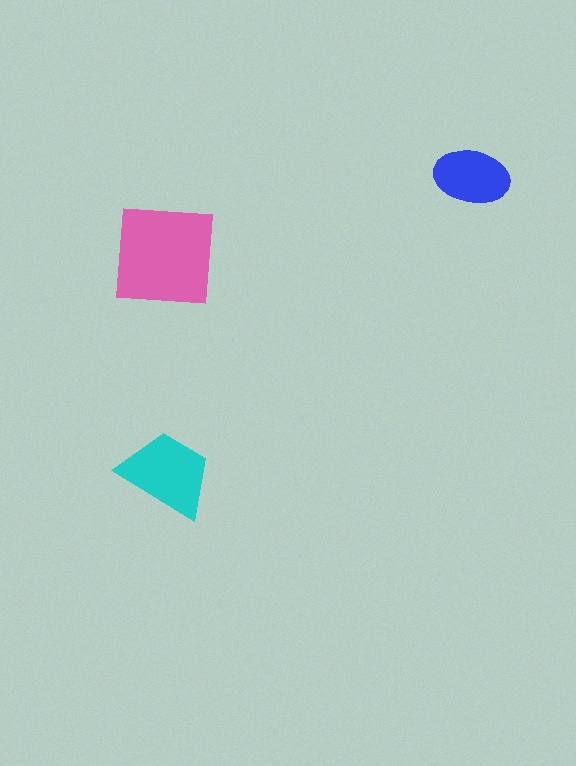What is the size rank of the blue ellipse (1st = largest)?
3rd.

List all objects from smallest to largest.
The blue ellipse, the cyan trapezoid, the pink square.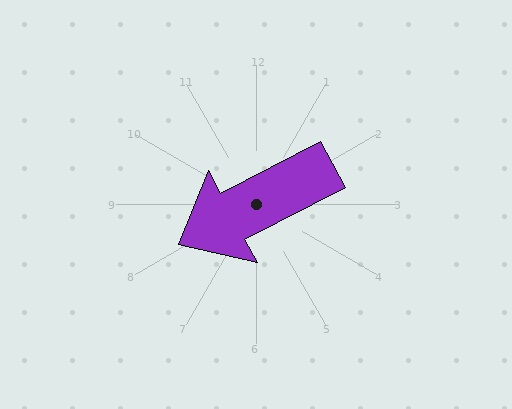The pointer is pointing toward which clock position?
Roughly 8 o'clock.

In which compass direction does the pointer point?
Southwest.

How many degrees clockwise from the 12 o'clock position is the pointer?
Approximately 242 degrees.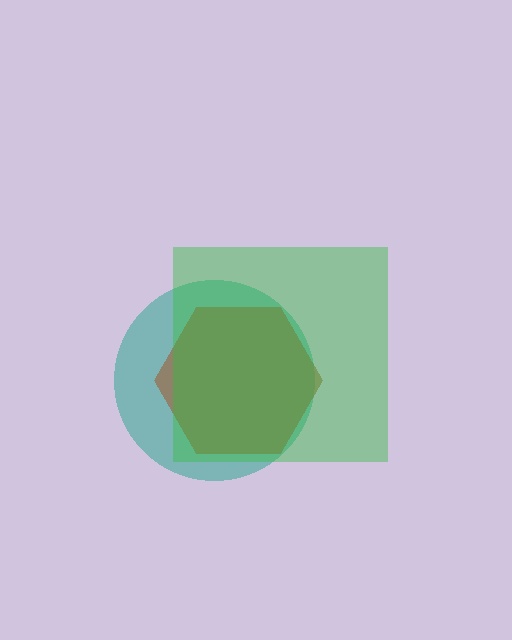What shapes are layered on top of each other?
The layered shapes are: a teal circle, a brown hexagon, a green square.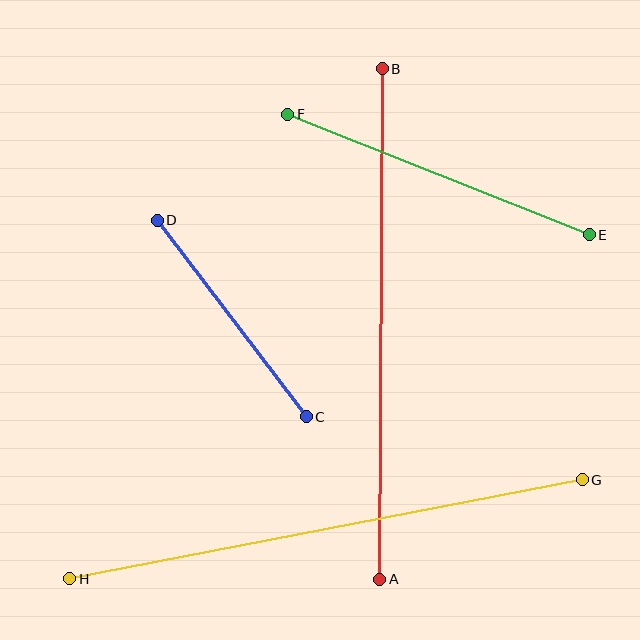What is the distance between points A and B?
The distance is approximately 511 pixels.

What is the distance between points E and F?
The distance is approximately 325 pixels.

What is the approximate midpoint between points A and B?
The midpoint is at approximately (381, 324) pixels.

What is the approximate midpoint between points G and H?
The midpoint is at approximately (326, 529) pixels.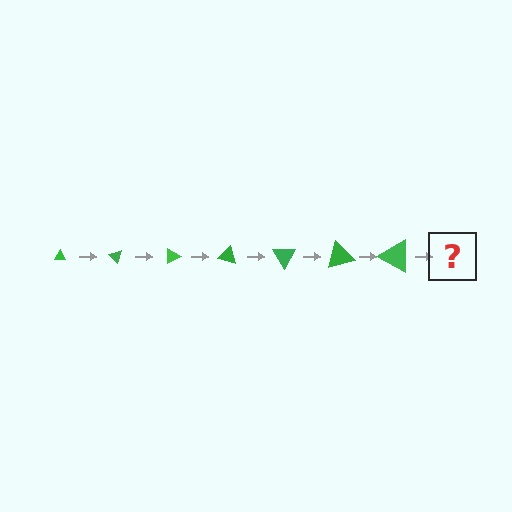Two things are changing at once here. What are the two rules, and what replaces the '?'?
The two rules are that the triangle grows larger each step and it rotates 45 degrees each step. The '?' should be a triangle, larger than the previous one and rotated 315 degrees from the start.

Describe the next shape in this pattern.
It should be a triangle, larger than the previous one and rotated 315 degrees from the start.